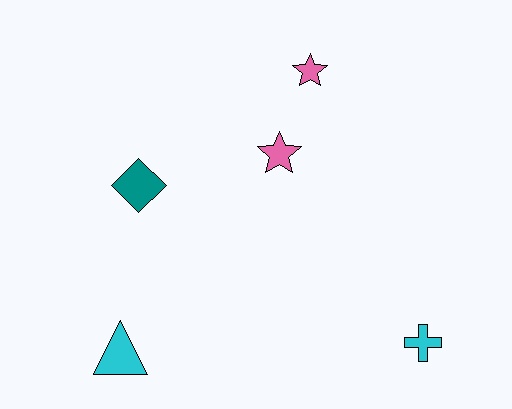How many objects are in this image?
There are 5 objects.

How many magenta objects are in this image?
There are no magenta objects.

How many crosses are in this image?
There is 1 cross.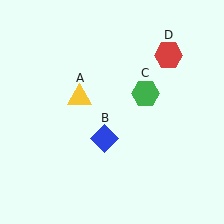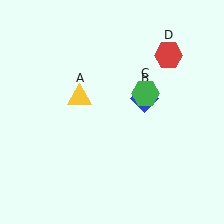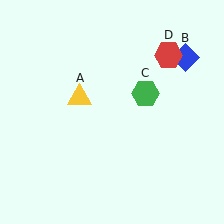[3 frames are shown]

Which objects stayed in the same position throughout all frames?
Yellow triangle (object A) and green hexagon (object C) and red hexagon (object D) remained stationary.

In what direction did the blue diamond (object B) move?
The blue diamond (object B) moved up and to the right.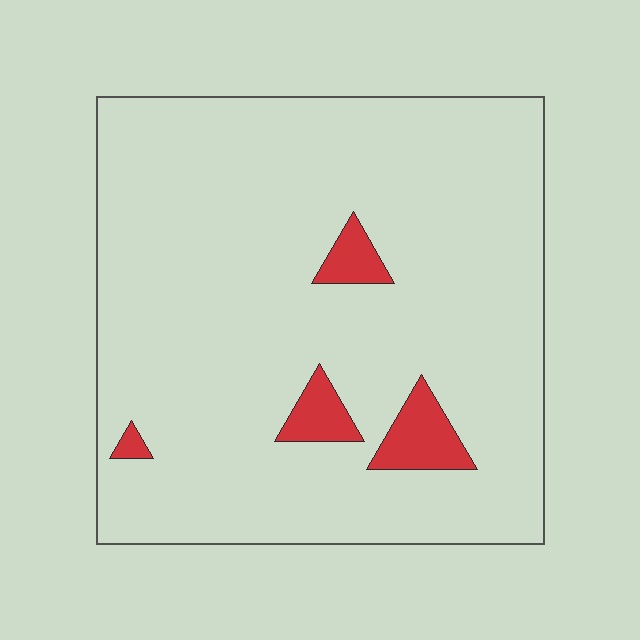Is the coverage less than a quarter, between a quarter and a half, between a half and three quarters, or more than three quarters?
Less than a quarter.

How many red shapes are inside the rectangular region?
4.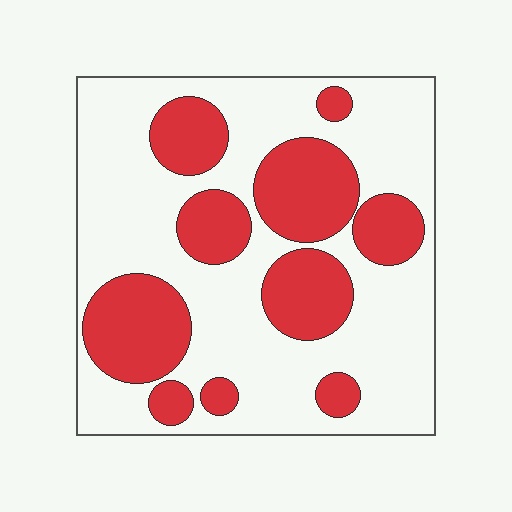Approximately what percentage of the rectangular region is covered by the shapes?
Approximately 35%.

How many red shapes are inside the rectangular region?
10.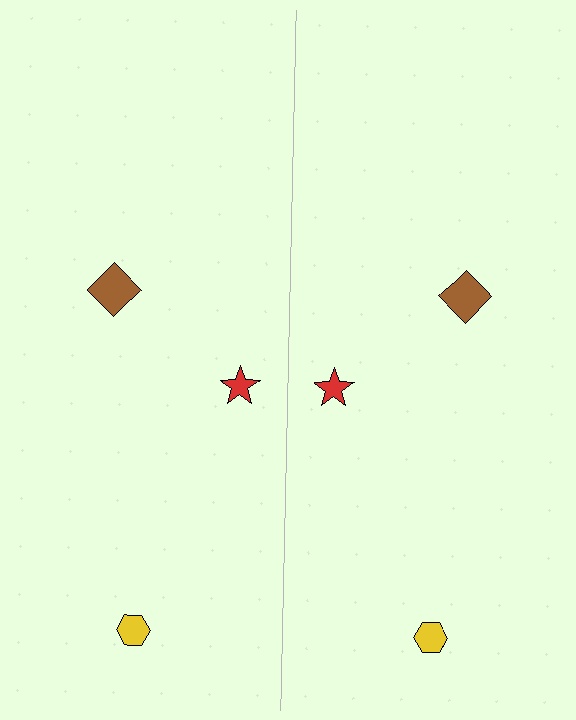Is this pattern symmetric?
Yes, this pattern has bilateral (reflection) symmetry.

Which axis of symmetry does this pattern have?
The pattern has a vertical axis of symmetry running through the center of the image.